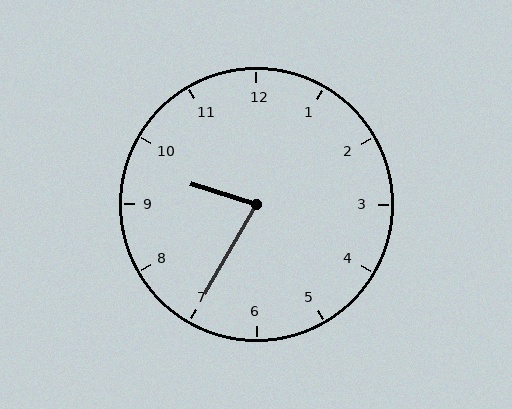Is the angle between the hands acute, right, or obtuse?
It is acute.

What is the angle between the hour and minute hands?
Approximately 78 degrees.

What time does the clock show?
9:35.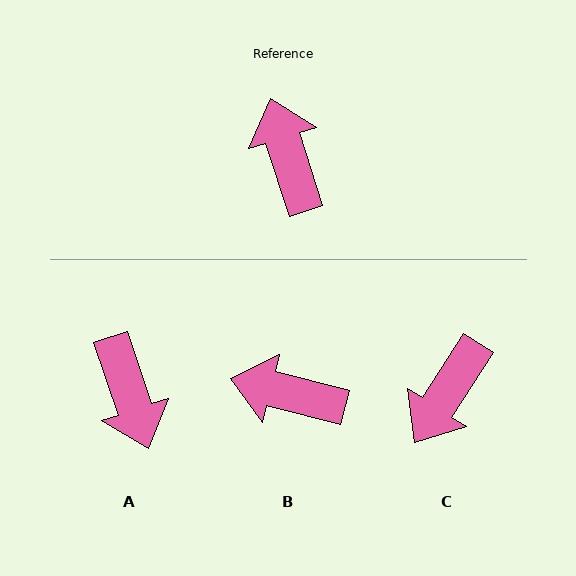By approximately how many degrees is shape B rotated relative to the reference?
Approximately 58 degrees counter-clockwise.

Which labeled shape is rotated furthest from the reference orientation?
A, about 179 degrees away.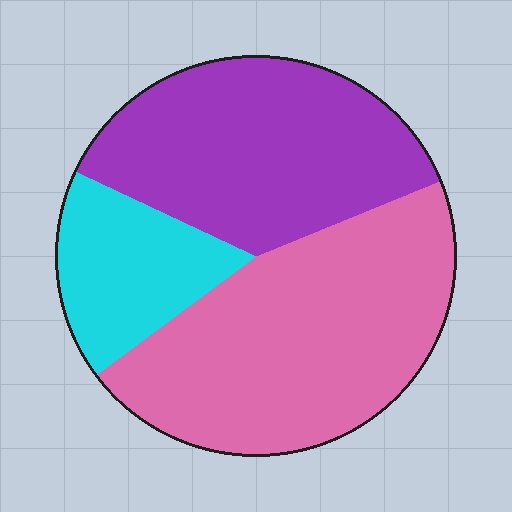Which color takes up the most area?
Pink, at roughly 45%.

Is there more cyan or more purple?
Purple.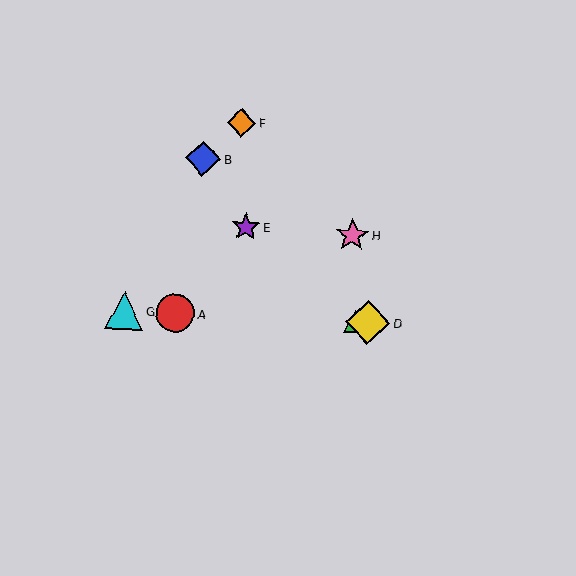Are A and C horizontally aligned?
Yes, both are at y≈313.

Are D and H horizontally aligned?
No, D is at y≈323 and H is at y≈235.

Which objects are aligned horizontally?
Objects A, C, D, G are aligned horizontally.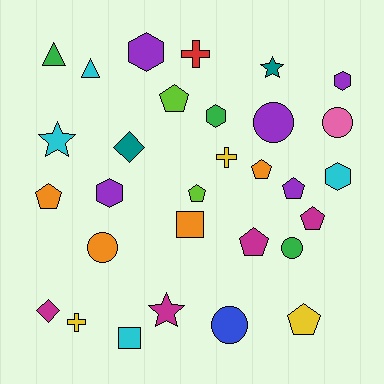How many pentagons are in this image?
There are 8 pentagons.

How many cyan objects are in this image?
There are 4 cyan objects.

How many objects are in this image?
There are 30 objects.